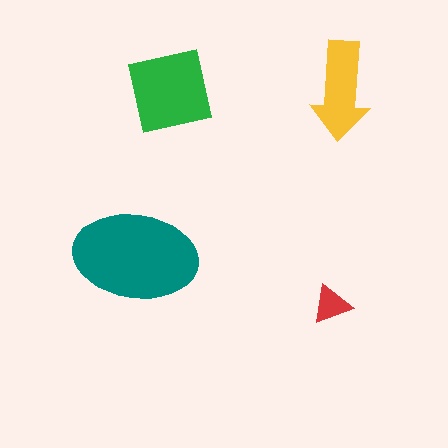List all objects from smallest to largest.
The red triangle, the yellow arrow, the green square, the teal ellipse.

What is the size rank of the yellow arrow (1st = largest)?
3rd.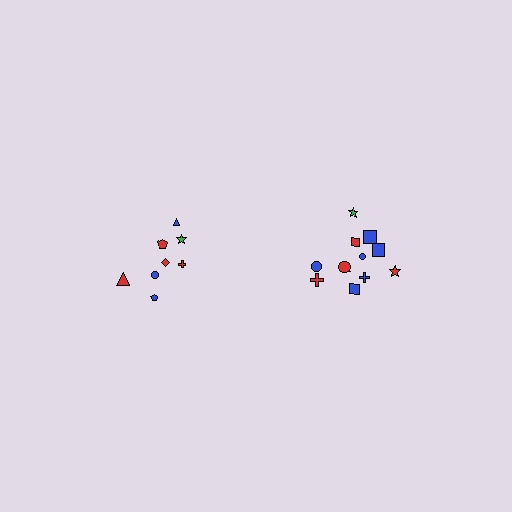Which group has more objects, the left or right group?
The right group.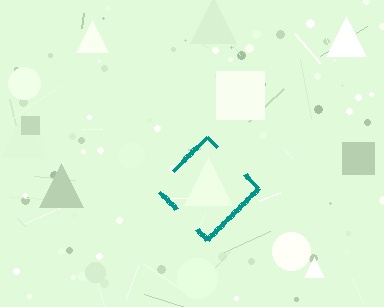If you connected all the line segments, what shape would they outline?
They would outline a diamond.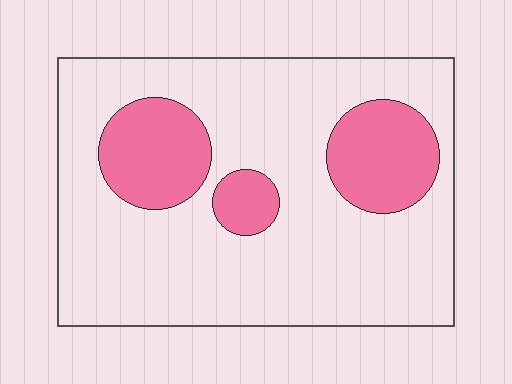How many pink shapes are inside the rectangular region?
3.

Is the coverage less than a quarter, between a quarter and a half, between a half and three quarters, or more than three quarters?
Less than a quarter.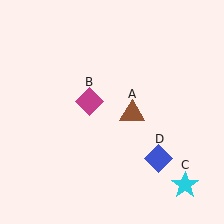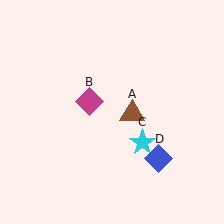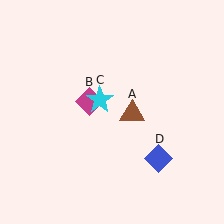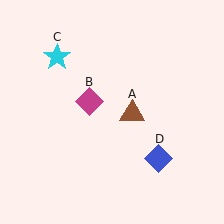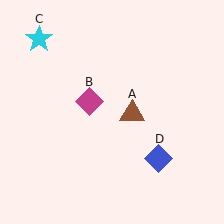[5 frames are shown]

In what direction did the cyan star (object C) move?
The cyan star (object C) moved up and to the left.